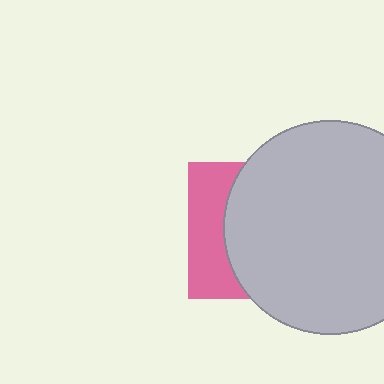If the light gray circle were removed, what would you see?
You would see the complete pink square.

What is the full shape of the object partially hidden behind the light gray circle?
The partially hidden object is a pink square.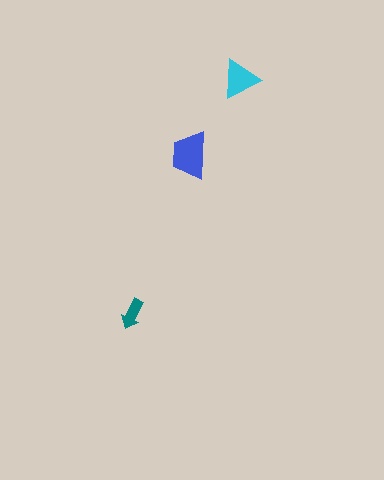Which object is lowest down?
The teal arrow is bottommost.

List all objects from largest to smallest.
The blue trapezoid, the cyan triangle, the teal arrow.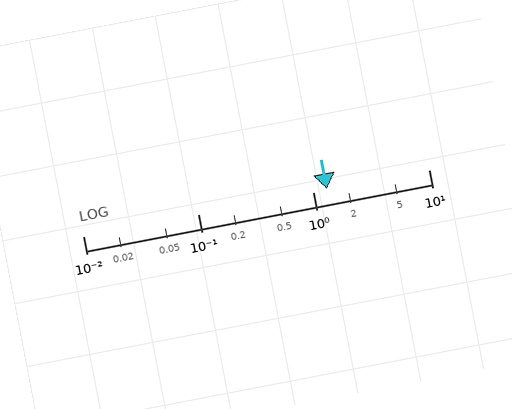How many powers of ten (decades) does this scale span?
The scale spans 3 decades, from 0.01 to 10.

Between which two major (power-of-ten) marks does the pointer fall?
The pointer is between 1 and 10.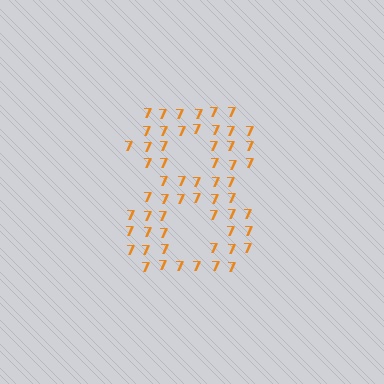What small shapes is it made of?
It is made of small digit 7's.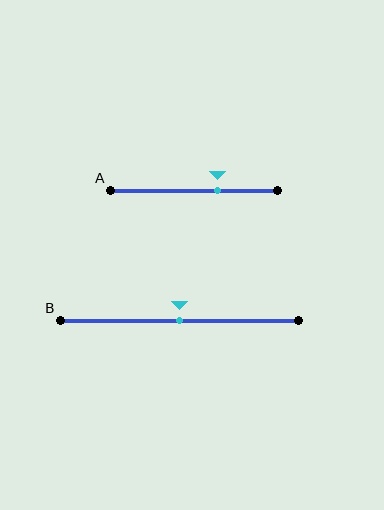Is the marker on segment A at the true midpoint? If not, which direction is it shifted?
No, the marker on segment A is shifted to the right by about 14% of the segment length.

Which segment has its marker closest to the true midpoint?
Segment B has its marker closest to the true midpoint.